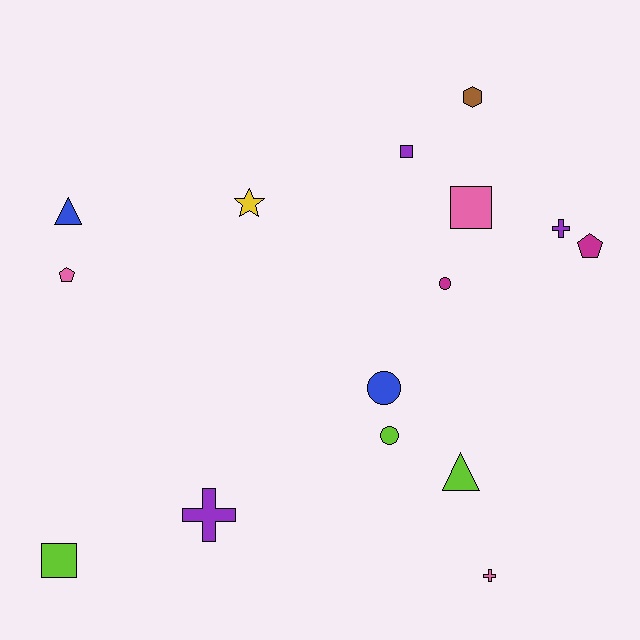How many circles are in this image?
There are 3 circles.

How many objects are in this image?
There are 15 objects.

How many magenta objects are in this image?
There are 2 magenta objects.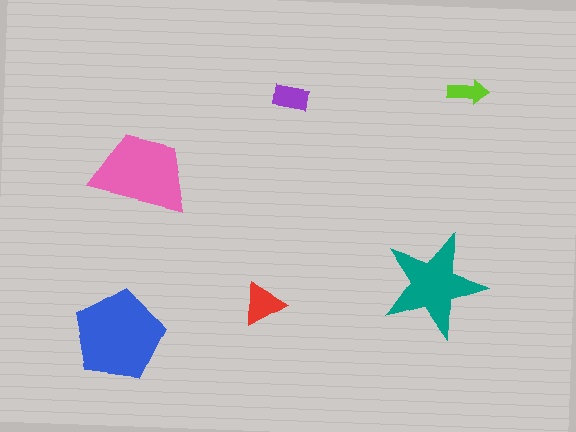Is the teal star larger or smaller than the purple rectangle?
Larger.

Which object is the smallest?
The lime arrow.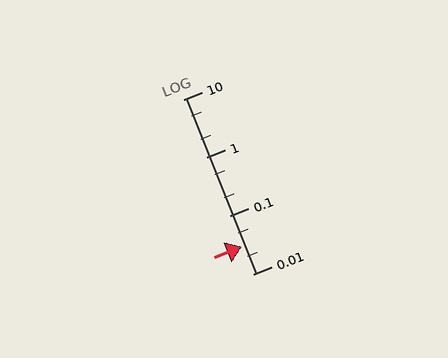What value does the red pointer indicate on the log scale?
The pointer indicates approximately 0.03.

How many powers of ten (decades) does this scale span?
The scale spans 3 decades, from 0.01 to 10.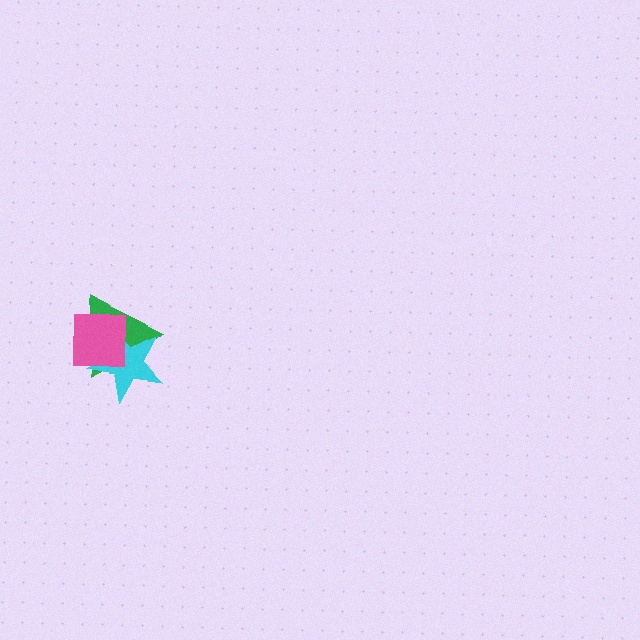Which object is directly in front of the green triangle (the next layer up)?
The cyan star is directly in front of the green triangle.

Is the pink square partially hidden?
No, no other shape covers it.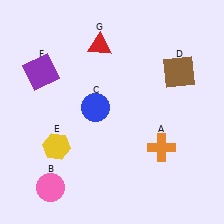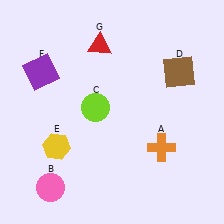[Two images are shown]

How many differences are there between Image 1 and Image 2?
There is 1 difference between the two images.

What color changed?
The circle (C) changed from blue in Image 1 to lime in Image 2.